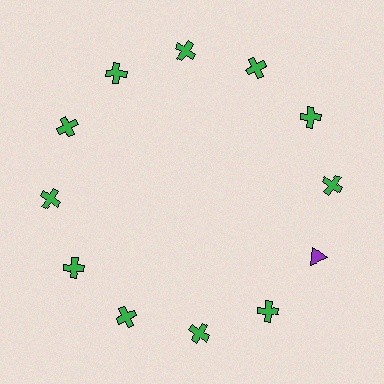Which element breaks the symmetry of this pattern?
The purple triangle at roughly the 4 o'clock position breaks the symmetry. All other shapes are green crosses.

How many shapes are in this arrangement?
There are 12 shapes arranged in a ring pattern.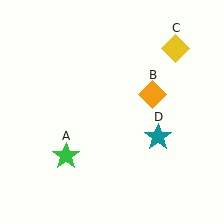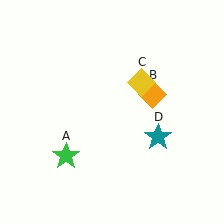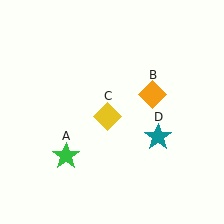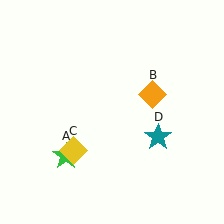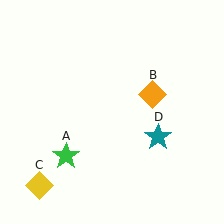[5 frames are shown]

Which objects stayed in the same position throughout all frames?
Green star (object A) and orange diamond (object B) and teal star (object D) remained stationary.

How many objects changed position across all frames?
1 object changed position: yellow diamond (object C).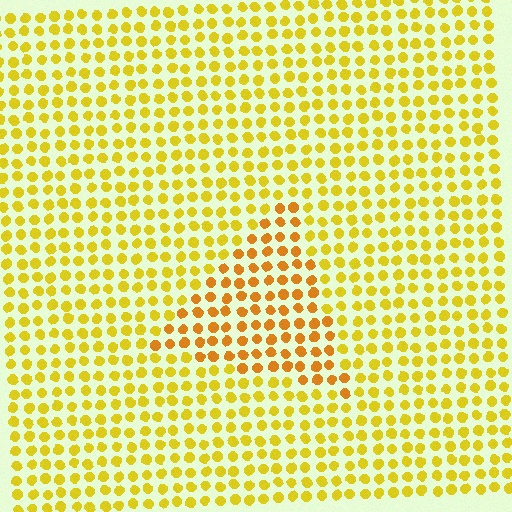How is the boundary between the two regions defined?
The boundary is defined purely by a slight shift in hue (about 24 degrees). Spacing, size, and orientation are identical on both sides.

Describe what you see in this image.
The image is filled with small yellow elements in a uniform arrangement. A triangle-shaped region is visible where the elements are tinted to a slightly different hue, forming a subtle color boundary.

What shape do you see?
I see a triangle.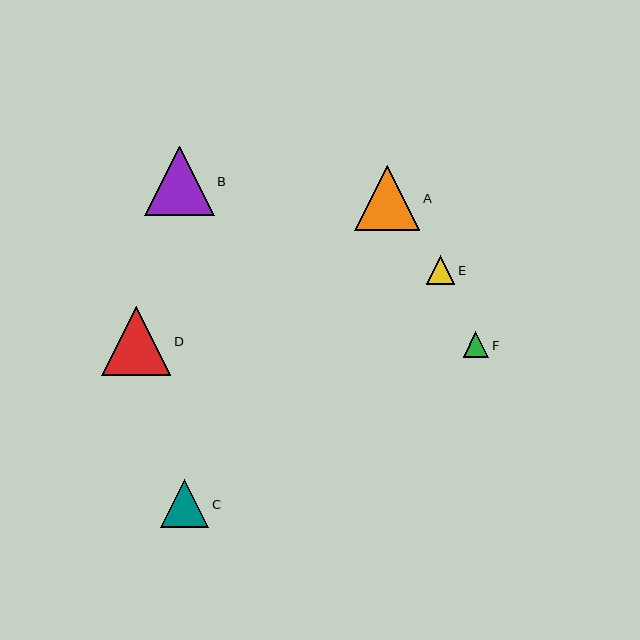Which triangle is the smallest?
Triangle F is the smallest with a size of approximately 26 pixels.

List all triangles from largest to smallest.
From largest to smallest: B, D, A, C, E, F.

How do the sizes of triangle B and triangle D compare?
Triangle B and triangle D are approximately the same size.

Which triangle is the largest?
Triangle B is the largest with a size of approximately 70 pixels.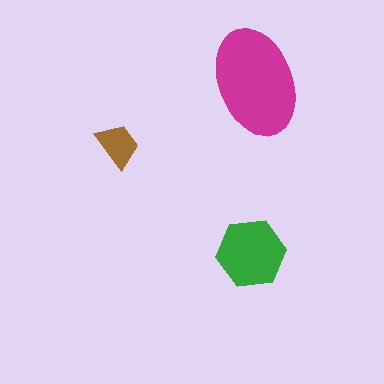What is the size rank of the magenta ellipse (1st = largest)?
1st.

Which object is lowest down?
The green hexagon is bottommost.